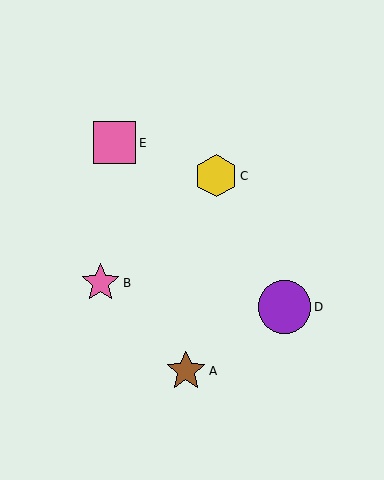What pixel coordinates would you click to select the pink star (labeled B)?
Click at (101, 283) to select the pink star B.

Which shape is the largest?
The purple circle (labeled D) is the largest.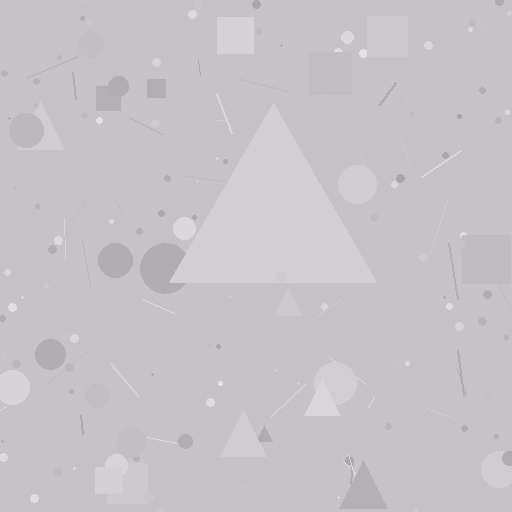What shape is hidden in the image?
A triangle is hidden in the image.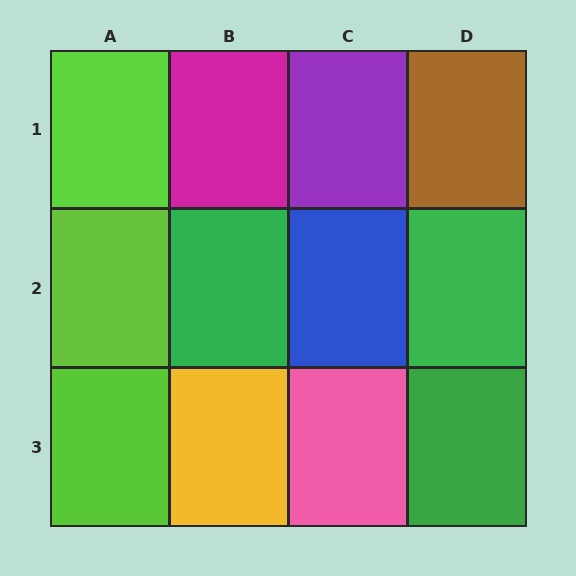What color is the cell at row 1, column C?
Purple.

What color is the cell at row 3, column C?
Pink.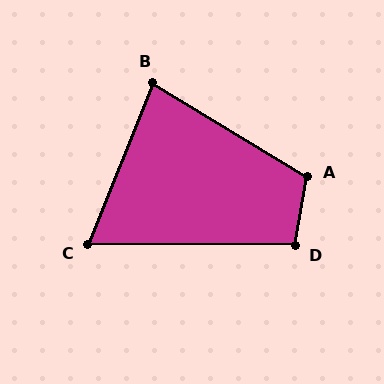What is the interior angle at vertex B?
Approximately 81 degrees (acute).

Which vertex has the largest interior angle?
A, at approximately 111 degrees.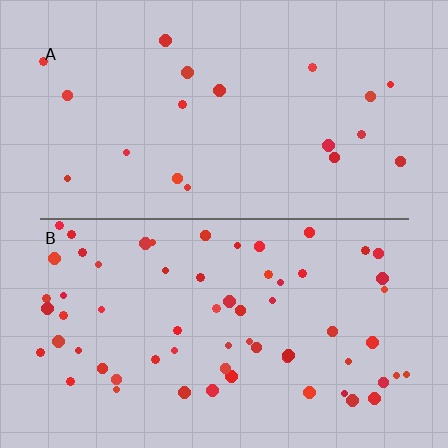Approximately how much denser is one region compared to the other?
Approximately 3.2× — region B over region A.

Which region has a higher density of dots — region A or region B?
B (the bottom).